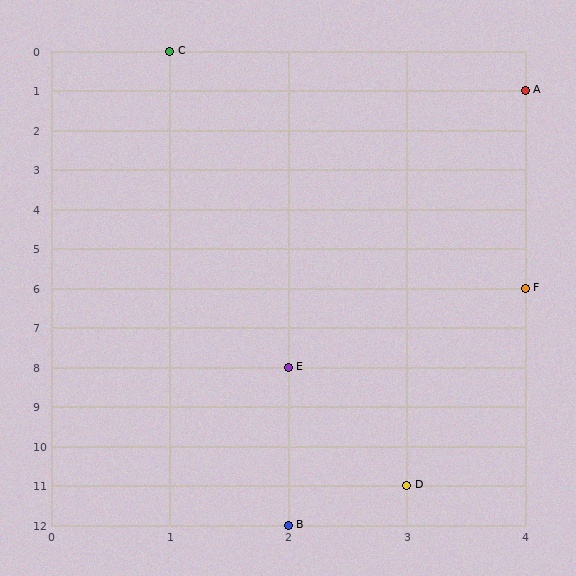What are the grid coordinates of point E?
Point E is at grid coordinates (2, 8).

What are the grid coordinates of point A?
Point A is at grid coordinates (4, 1).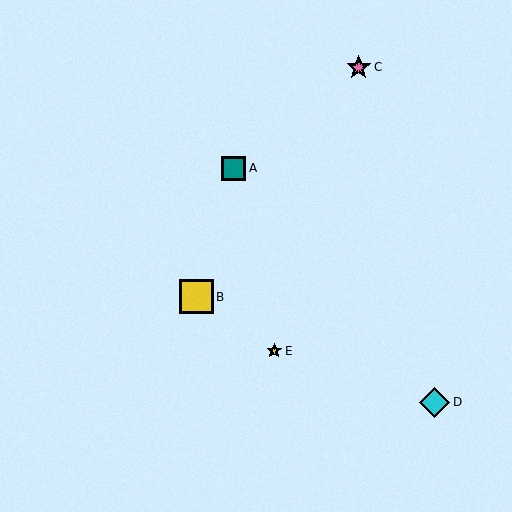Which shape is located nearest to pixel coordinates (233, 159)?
The teal square (labeled A) at (233, 168) is nearest to that location.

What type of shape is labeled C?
Shape C is a pink star.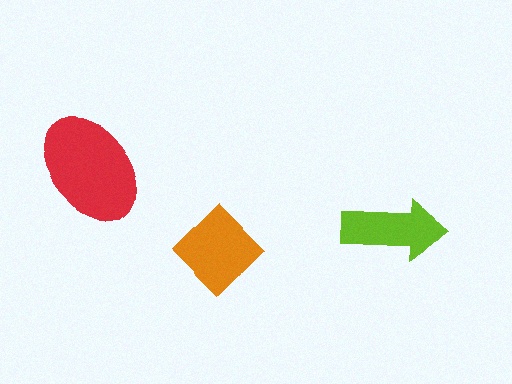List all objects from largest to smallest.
The red ellipse, the orange diamond, the lime arrow.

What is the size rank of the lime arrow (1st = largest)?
3rd.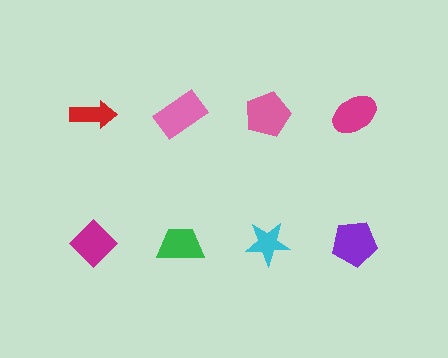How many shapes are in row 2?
4 shapes.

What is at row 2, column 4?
A purple pentagon.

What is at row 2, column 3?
A cyan star.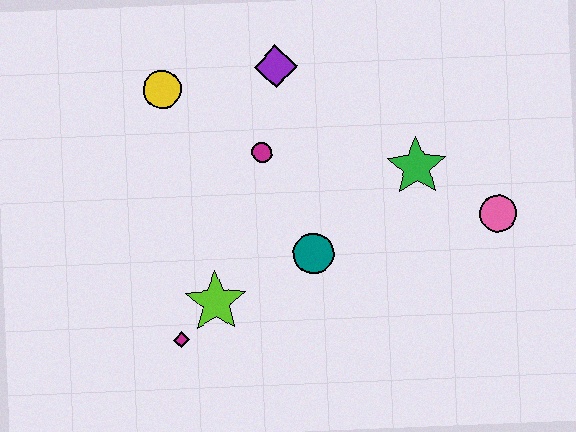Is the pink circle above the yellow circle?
No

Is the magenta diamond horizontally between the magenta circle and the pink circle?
No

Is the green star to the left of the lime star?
No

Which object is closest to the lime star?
The magenta diamond is closest to the lime star.